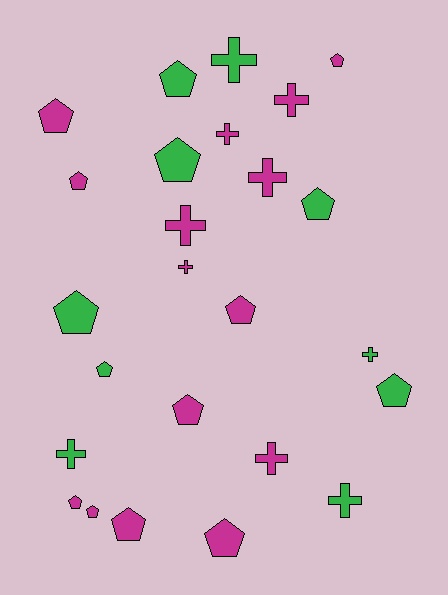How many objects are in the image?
There are 25 objects.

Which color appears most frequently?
Magenta, with 15 objects.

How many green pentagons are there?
There are 6 green pentagons.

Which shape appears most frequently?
Pentagon, with 15 objects.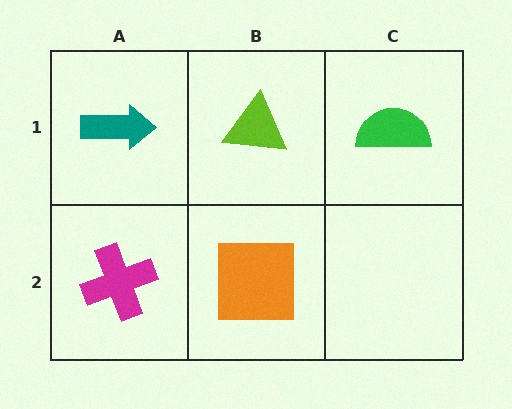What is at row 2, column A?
A magenta cross.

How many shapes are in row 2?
2 shapes.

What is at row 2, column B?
An orange square.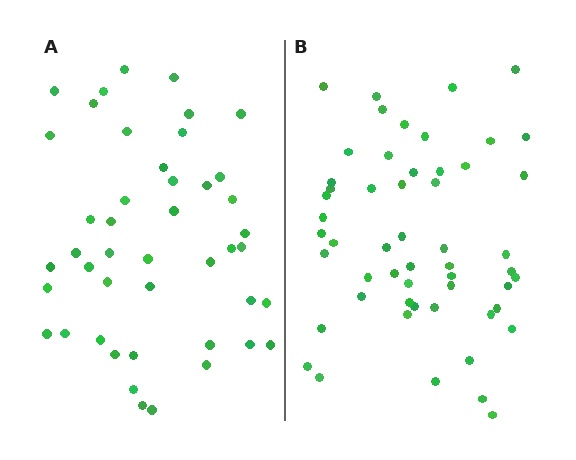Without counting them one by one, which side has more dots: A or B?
Region B (the right region) has more dots.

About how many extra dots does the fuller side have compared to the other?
Region B has roughly 8 or so more dots than region A.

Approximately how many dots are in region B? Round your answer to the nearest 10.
About 50 dots. (The exact count is 54, which rounds to 50.)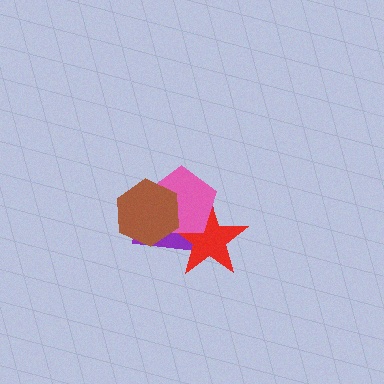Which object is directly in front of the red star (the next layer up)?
The pink pentagon is directly in front of the red star.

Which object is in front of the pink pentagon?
The brown hexagon is in front of the pink pentagon.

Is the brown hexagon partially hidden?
No, no other shape covers it.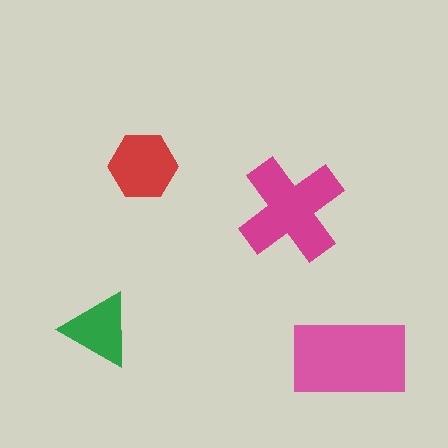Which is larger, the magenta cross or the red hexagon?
The magenta cross.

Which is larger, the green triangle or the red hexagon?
The red hexagon.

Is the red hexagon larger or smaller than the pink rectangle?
Smaller.